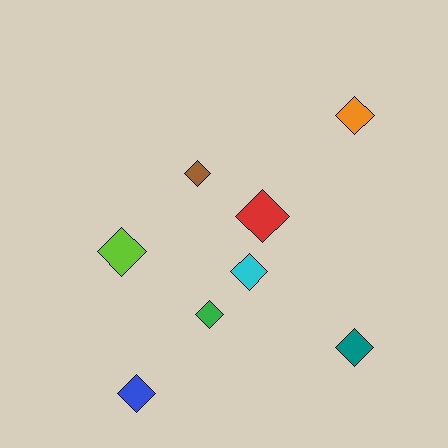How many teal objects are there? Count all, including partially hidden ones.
There is 1 teal object.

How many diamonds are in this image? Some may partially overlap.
There are 8 diamonds.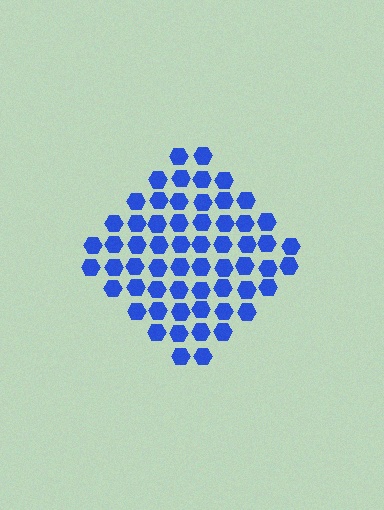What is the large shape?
The large shape is a diamond.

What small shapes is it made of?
It is made of small hexagons.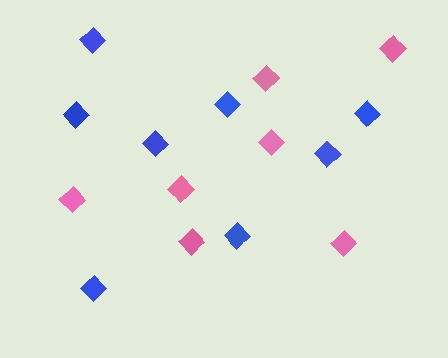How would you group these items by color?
There are 2 groups: one group of pink diamonds (7) and one group of blue diamonds (8).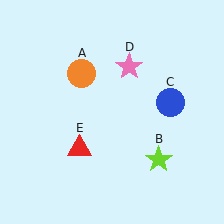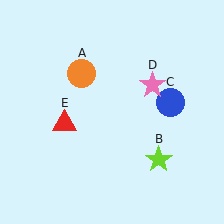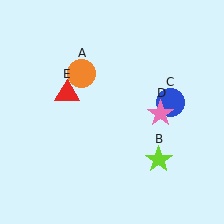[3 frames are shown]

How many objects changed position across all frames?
2 objects changed position: pink star (object D), red triangle (object E).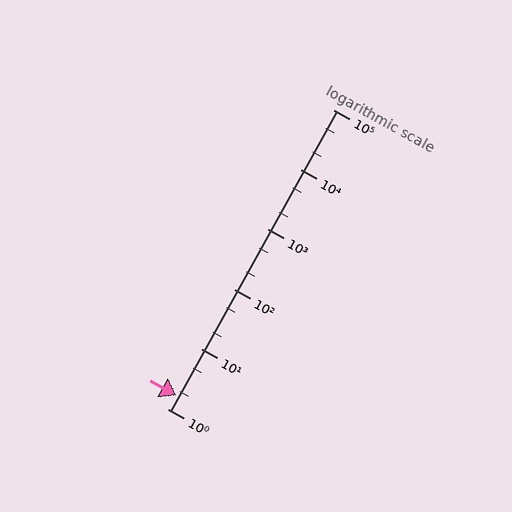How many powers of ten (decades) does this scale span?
The scale spans 5 decades, from 1 to 100000.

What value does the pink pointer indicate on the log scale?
The pointer indicates approximately 1.7.